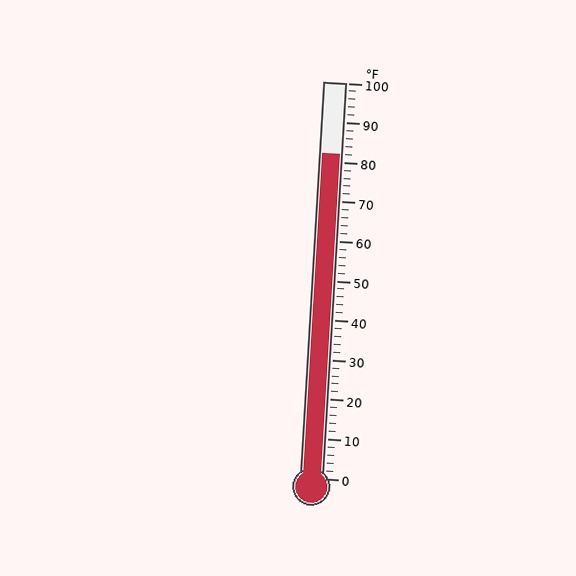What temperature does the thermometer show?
The thermometer shows approximately 82°F.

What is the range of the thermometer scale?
The thermometer scale ranges from 0°F to 100°F.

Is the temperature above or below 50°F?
The temperature is above 50°F.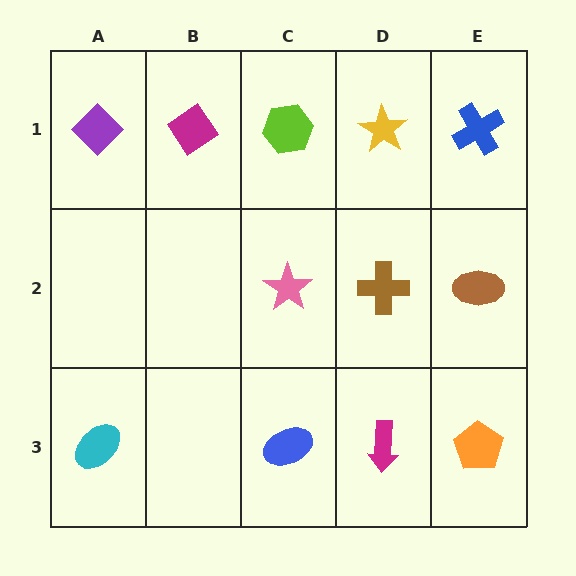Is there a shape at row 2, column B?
No, that cell is empty.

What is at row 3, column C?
A blue ellipse.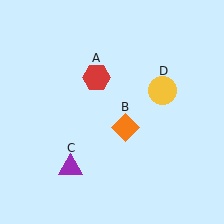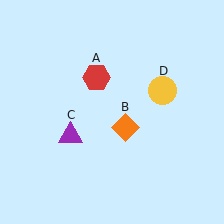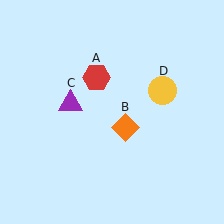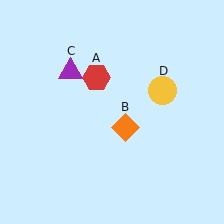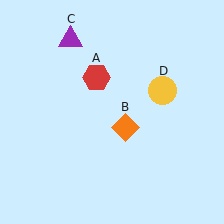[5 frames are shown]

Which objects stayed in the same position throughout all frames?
Red hexagon (object A) and orange diamond (object B) and yellow circle (object D) remained stationary.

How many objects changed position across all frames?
1 object changed position: purple triangle (object C).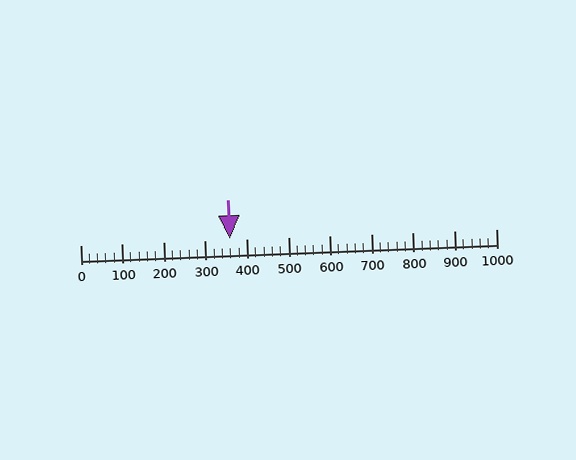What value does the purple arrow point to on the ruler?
The purple arrow points to approximately 360.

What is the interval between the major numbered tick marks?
The major tick marks are spaced 100 units apart.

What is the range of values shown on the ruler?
The ruler shows values from 0 to 1000.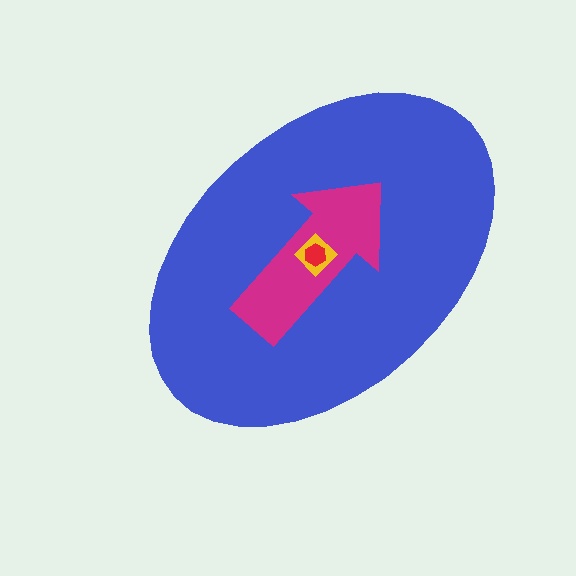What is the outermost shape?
The blue ellipse.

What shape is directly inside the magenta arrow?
The yellow diamond.